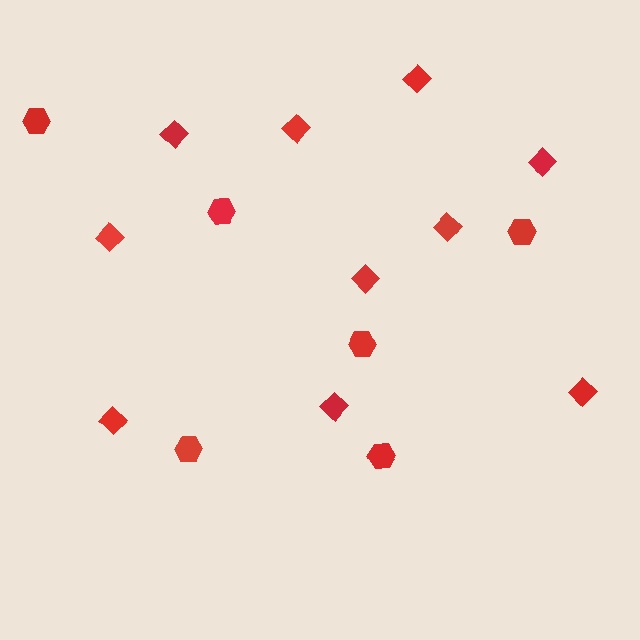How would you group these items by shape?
There are 2 groups: one group of diamonds (10) and one group of hexagons (6).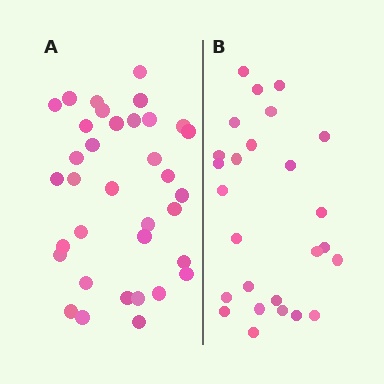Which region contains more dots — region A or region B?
Region A (the left region) has more dots.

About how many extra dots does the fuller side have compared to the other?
Region A has roughly 8 or so more dots than region B.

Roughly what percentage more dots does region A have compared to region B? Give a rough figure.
About 35% more.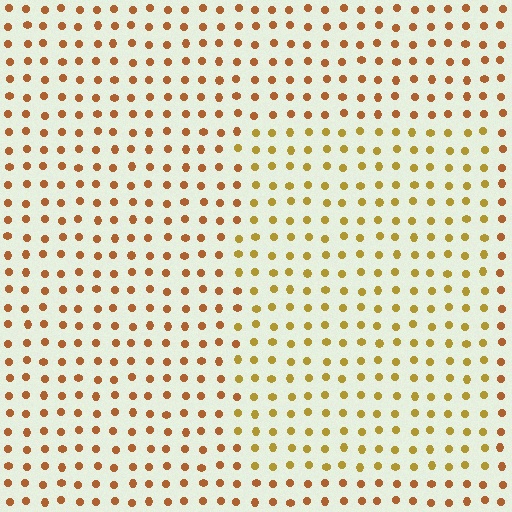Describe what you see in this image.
The image is filled with small brown elements in a uniform arrangement. A rectangle-shaped region is visible where the elements are tinted to a slightly different hue, forming a subtle color boundary.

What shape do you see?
I see a rectangle.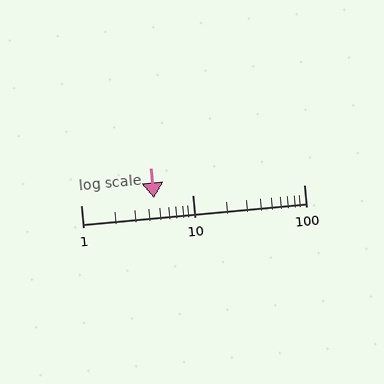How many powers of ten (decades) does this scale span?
The scale spans 2 decades, from 1 to 100.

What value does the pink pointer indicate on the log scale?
The pointer indicates approximately 4.5.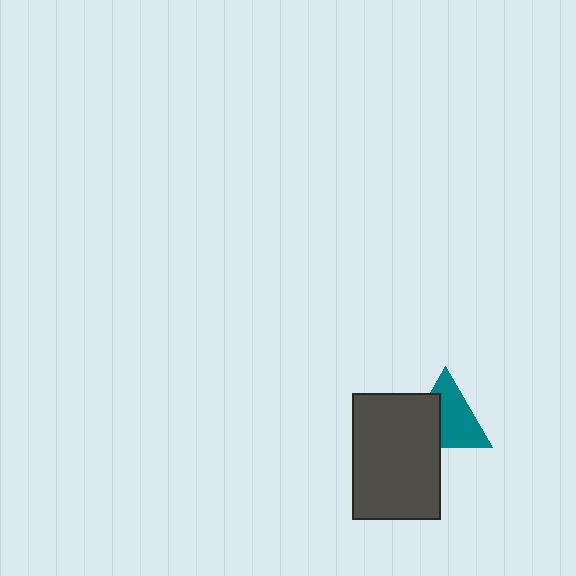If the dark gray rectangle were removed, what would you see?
You would see the complete teal triangle.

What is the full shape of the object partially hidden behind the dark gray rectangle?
The partially hidden object is a teal triangle.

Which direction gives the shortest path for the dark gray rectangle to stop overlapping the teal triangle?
Moving toward the lower-left gives the shortest separation.